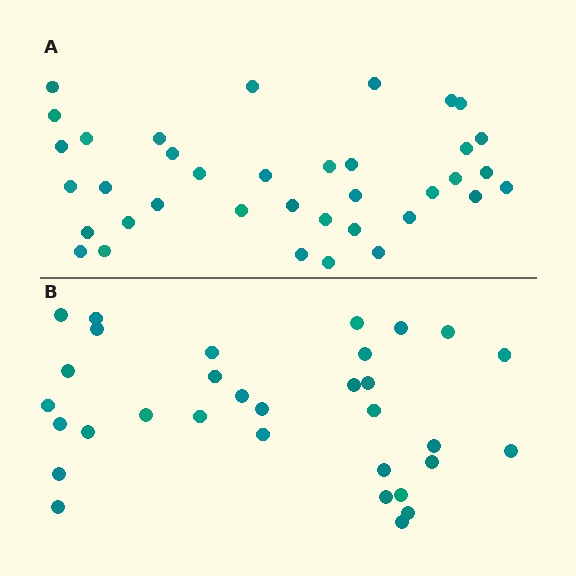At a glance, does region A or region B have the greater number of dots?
Region A (the top region) has more dots.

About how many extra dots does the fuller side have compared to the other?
Region A has about 5 more dots than region B.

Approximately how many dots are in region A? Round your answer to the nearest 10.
About 40 dots. (The exact count is 37, which rounds to 40.)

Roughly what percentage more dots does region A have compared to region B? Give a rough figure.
About 15% more.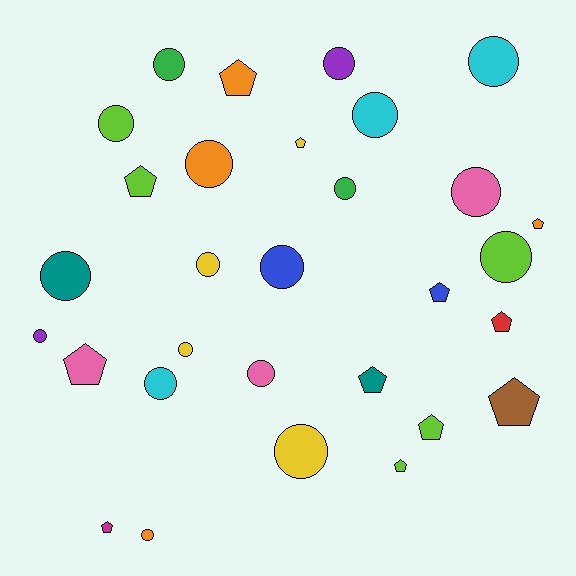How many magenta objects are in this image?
There is 1 magenta object.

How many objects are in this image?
There are 30 objects.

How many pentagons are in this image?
There are 12 pentagons.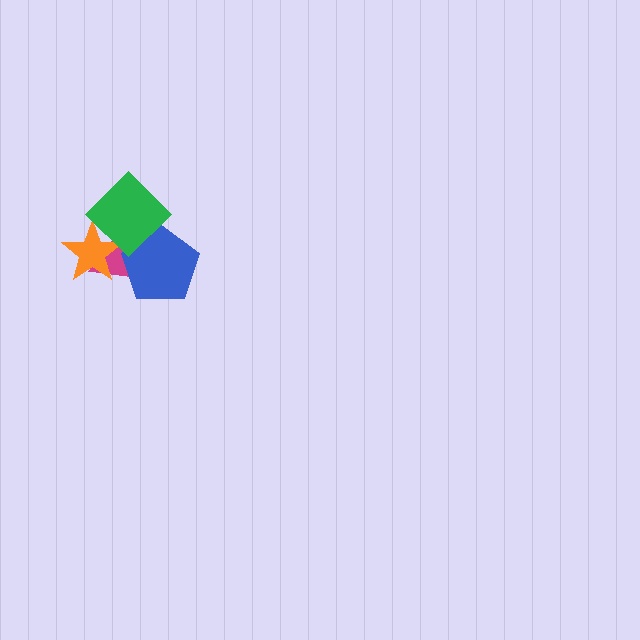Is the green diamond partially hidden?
No, no other shape covers it.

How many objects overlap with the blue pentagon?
2 objects overlap with the blue pentagon.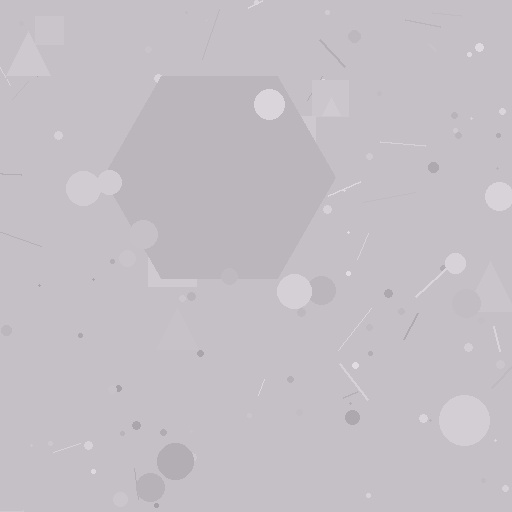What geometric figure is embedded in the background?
A hexagon is embedded in the background.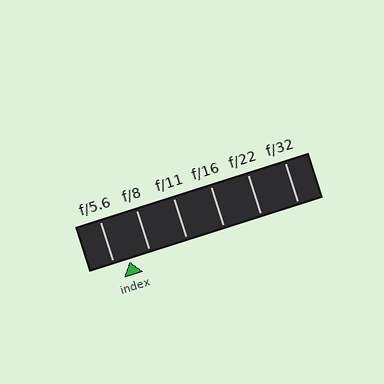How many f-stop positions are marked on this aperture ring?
There are 6 f-stop positions marked.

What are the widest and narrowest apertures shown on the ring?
The widest aperture shown is f/5.6 and the narrowest is f/32.